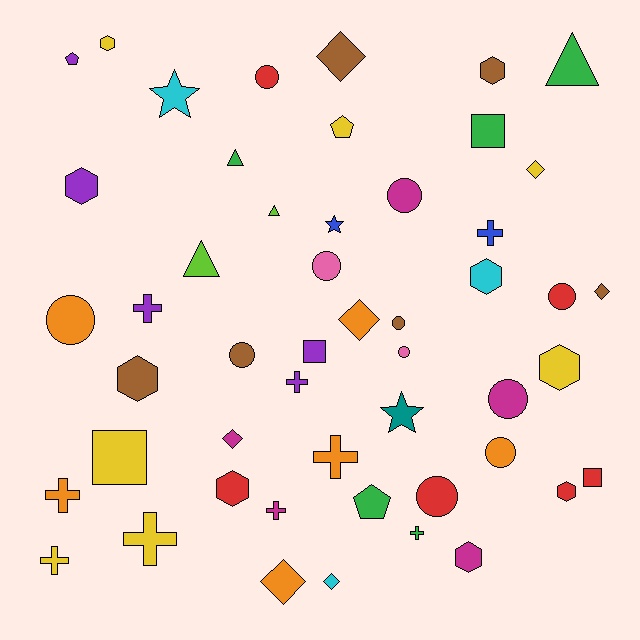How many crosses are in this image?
There are 9 crosses.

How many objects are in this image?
There are 50 objects.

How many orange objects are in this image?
There are 6 orange objects.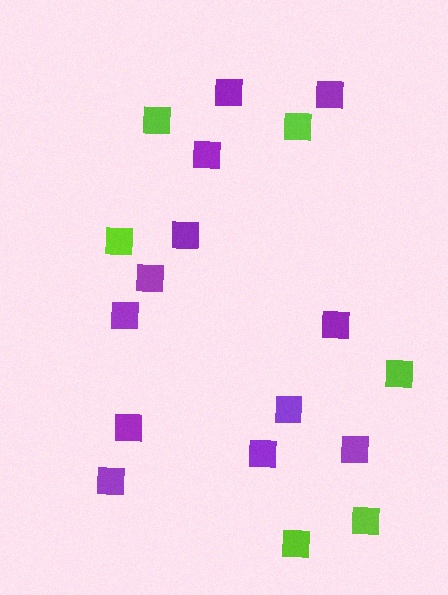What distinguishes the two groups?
There are 2 groups: one group of purple squares (12) and one group of lime squares (6).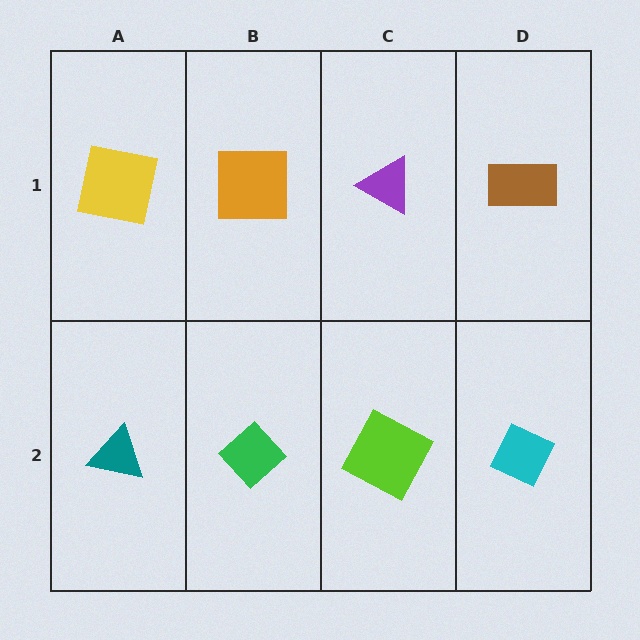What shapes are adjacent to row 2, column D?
A brown rectangle (row 1, column D), a lime square (row 2, column C).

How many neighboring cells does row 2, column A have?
2.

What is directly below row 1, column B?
A green diamond.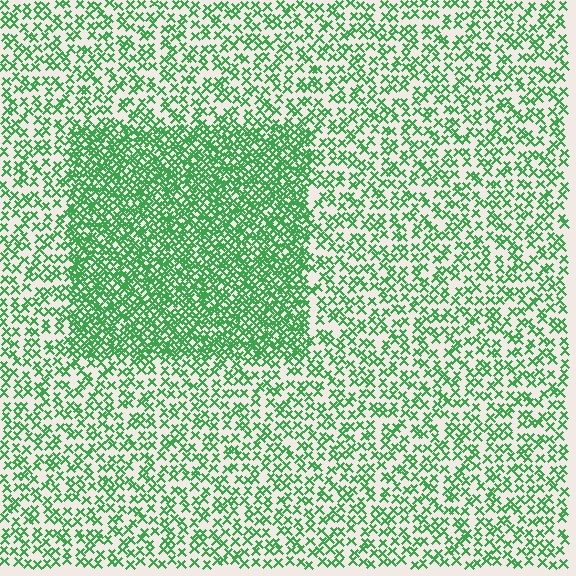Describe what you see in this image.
The image contains small green elements arranged at two different densities. A rectangle-shaped region is visible where the elements are more densely packed than the surrounding area.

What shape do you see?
I see a rectangle.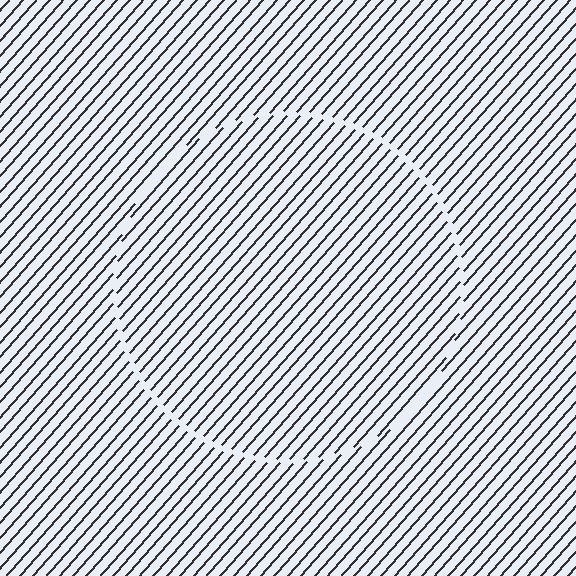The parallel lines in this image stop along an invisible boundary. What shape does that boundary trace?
An illusory circle. The interior of the shape contains the same grating, shifted by half a period — the contour is defined by the phase discontinuity where line-ends from the inner and outer gratings abut.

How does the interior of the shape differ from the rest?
The interior of the shape contains the same grating, shifted by half a period — the contour is defined by the phase discontinuity where line-ends from the inner and outer gratings abut.